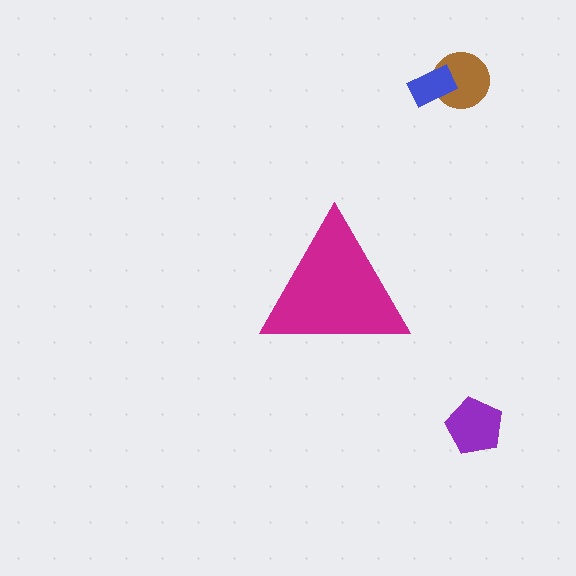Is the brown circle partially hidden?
No, the brown circle is fully visible.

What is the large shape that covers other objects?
A magenta triangle.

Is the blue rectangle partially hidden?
No, the blue rectangle is fully visible.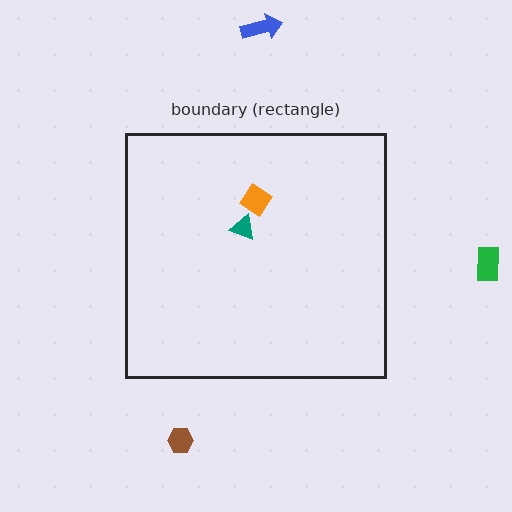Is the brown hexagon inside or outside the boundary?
Outside.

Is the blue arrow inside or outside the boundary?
Outside.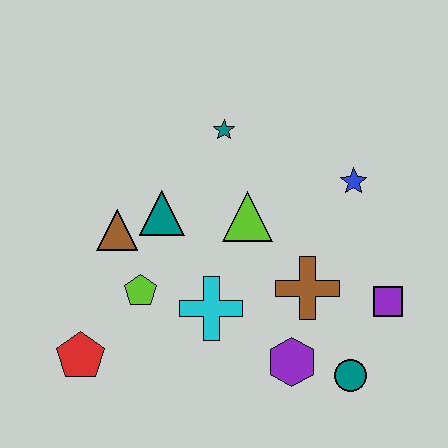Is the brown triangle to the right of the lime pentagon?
No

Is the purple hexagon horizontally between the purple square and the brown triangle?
Yes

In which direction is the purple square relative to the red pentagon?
The purple square is to the right of the red pentagon.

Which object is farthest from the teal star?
The teal circle is farthest from the teal star.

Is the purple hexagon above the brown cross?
No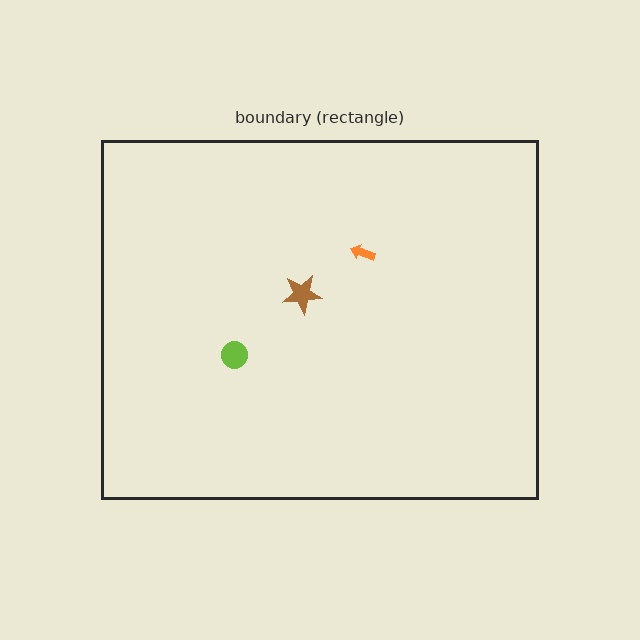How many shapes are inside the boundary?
3 inside, 0 outside.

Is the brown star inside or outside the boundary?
Inside.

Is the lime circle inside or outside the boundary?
Inside.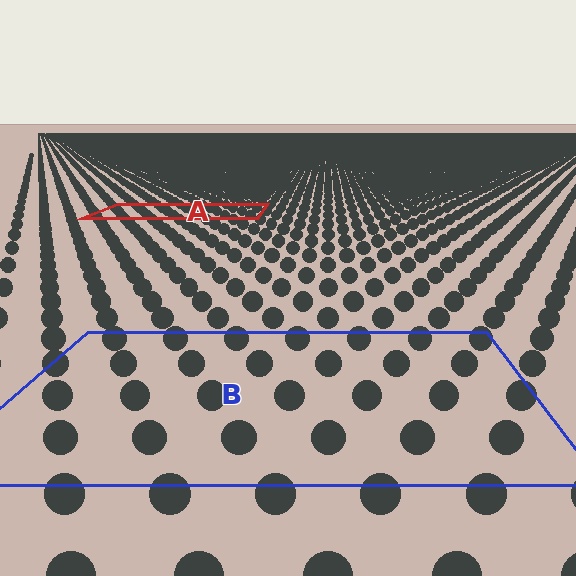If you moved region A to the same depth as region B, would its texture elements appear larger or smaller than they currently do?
They would appear larger. At a closer depth, the same texture elements are projected at a bigger on-screen size.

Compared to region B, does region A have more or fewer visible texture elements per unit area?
Region A has more texture elements per unit area — they are packed more densely because it is farther away.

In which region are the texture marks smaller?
The texture marks are smaller in region A, because it is farther away.